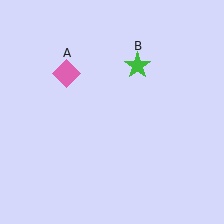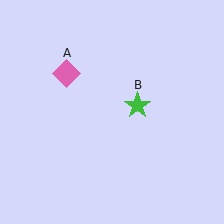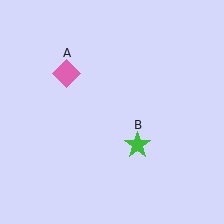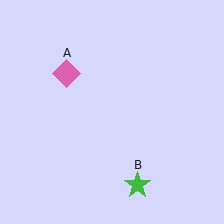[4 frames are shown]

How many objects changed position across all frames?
1 object changed position: green star (object B).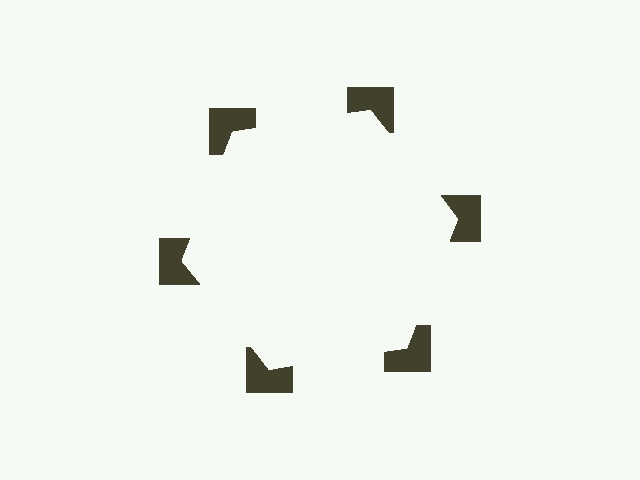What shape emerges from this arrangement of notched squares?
An illusory hexagon — its edges are inferred from the aligned wedge cuts in the notched squares, not physically drawn.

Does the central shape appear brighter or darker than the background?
It typically appears slightly brighter than the background, even though no actual brightness change is drawn.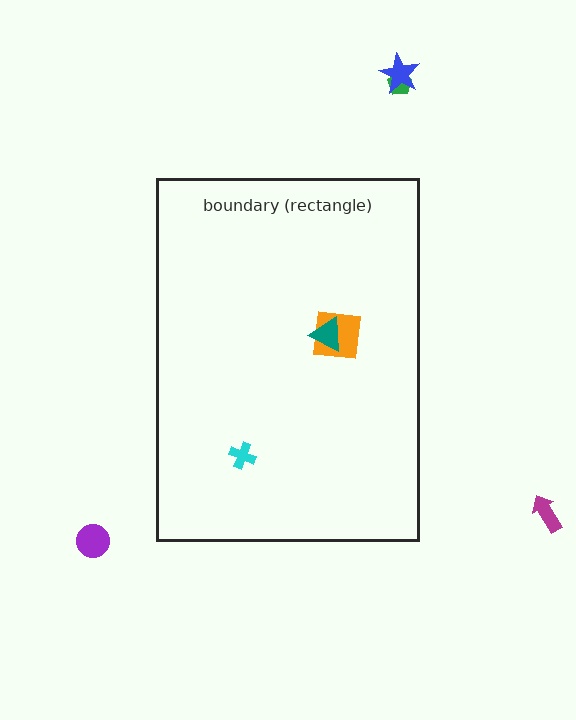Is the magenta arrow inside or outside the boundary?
Outside.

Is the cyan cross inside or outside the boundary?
Inside.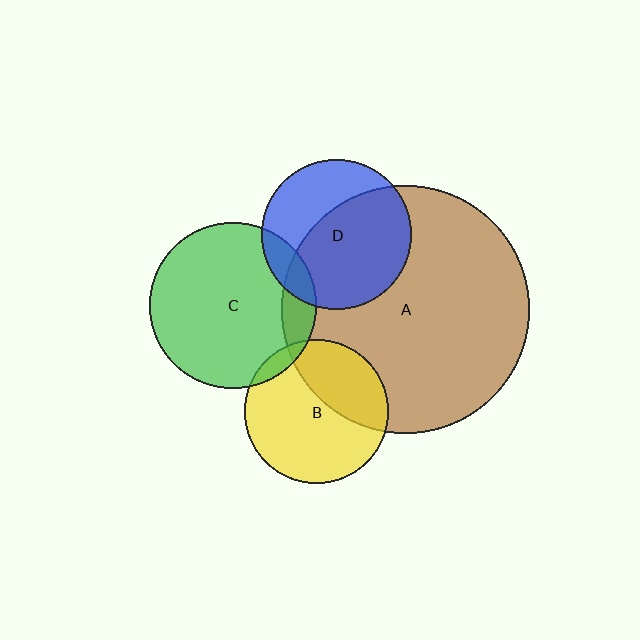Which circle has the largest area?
Circle A (brown).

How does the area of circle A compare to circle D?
Approximately 2.7 times.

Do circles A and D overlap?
Yes.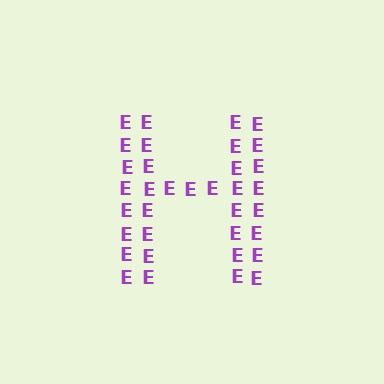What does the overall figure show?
The overall figure shows the letter H.